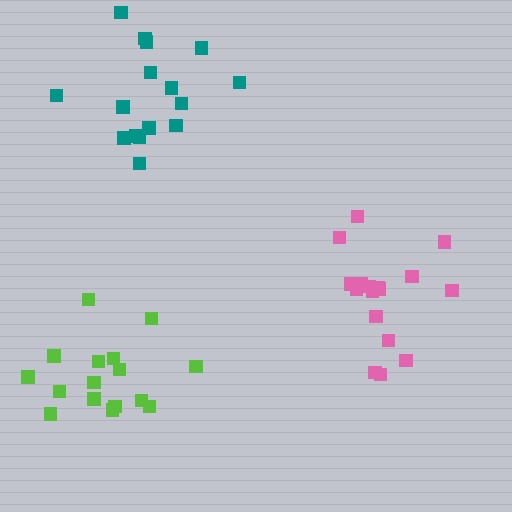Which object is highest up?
The teal cluster is topmost.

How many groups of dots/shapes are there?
There are 3 groups.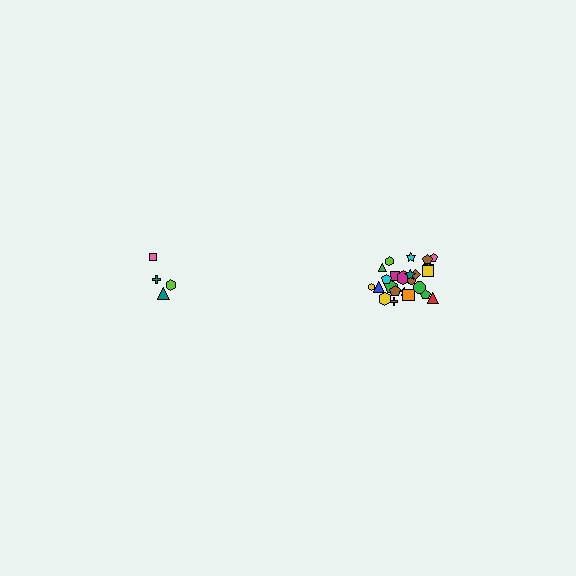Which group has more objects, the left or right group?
The right group.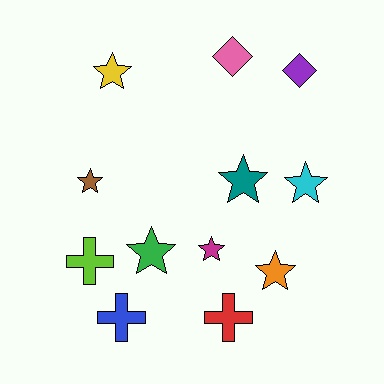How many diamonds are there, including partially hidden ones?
There are 2 diamonds.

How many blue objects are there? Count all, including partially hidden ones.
There is 1 blue object.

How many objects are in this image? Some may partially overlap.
There are 12 objects.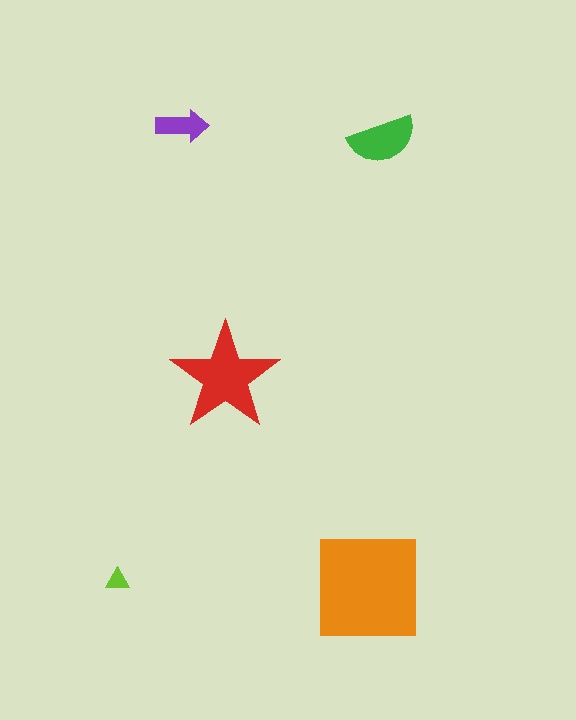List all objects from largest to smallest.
The orange square, the red star, the green semicircle, the purple arrow, the lime triangle.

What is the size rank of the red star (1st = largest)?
2nd.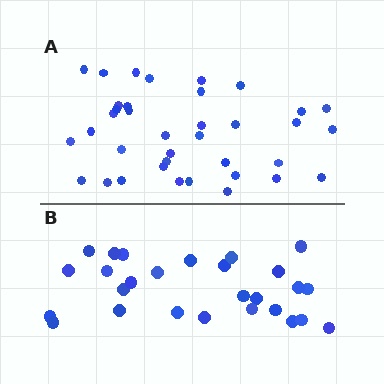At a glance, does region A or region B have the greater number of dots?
Region A (the top region) has more dots.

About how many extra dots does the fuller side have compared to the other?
Region A has roughly 10 or so more dots than region B.